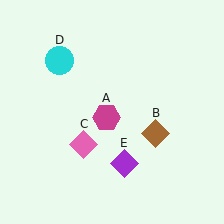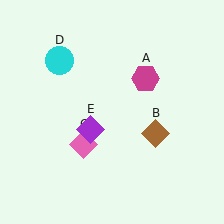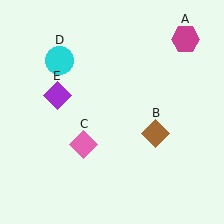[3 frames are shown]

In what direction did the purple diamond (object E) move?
The purple diamond (object E) moved up and to the left.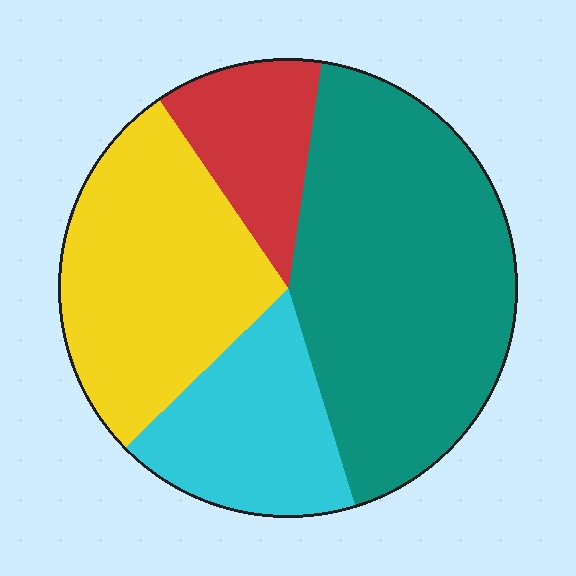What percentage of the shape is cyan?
Cyan takes up about one sixth (1/6) of the shape.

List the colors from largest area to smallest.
From largest to smallest: teal, yellow, cyan, red.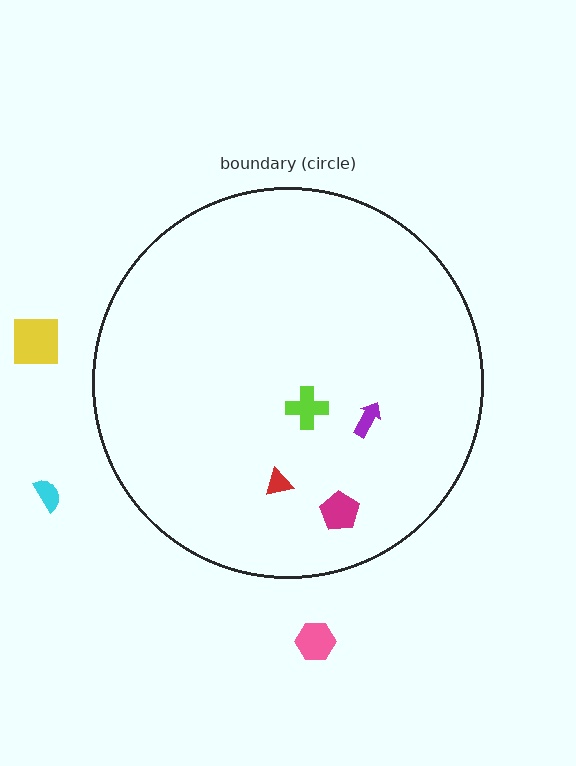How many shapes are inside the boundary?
4 inside, 3 outside.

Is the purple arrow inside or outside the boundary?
Inside.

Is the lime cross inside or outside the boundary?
Inside.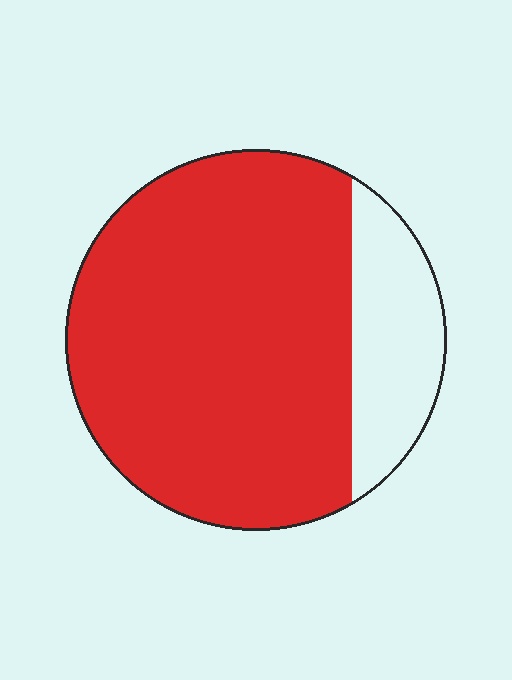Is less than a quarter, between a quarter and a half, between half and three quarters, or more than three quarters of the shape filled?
More than three quarters.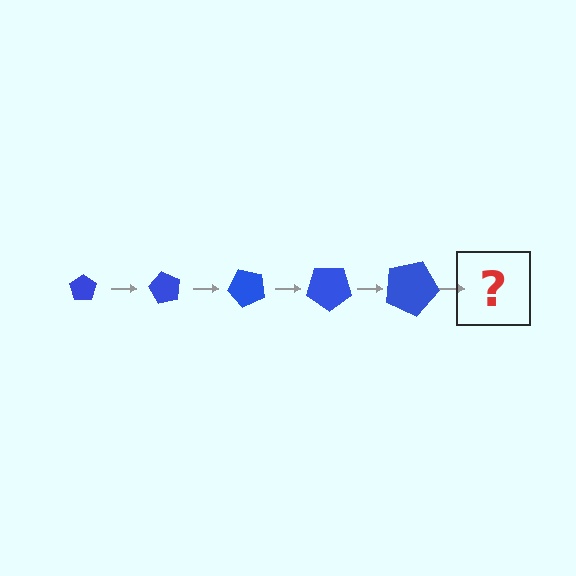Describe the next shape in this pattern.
It should be a pentagon, larger than the previous one and rotated 300 degrees from the start.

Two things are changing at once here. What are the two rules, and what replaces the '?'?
The two rules are that the pentagon grows larger each step and it rotates 60 degrees each step. The '?' should be a pentagon, larger than the previous one and rotated 300 degrees from the start.